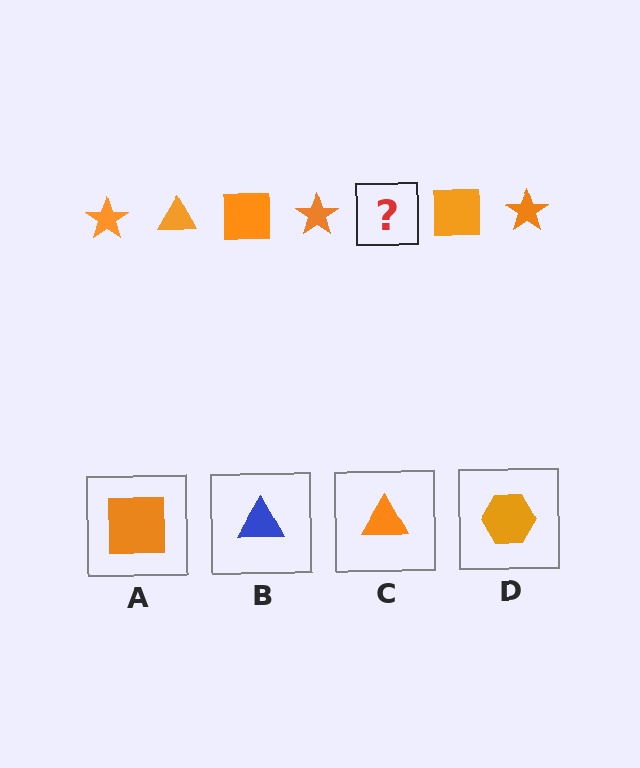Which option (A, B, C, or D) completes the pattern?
C.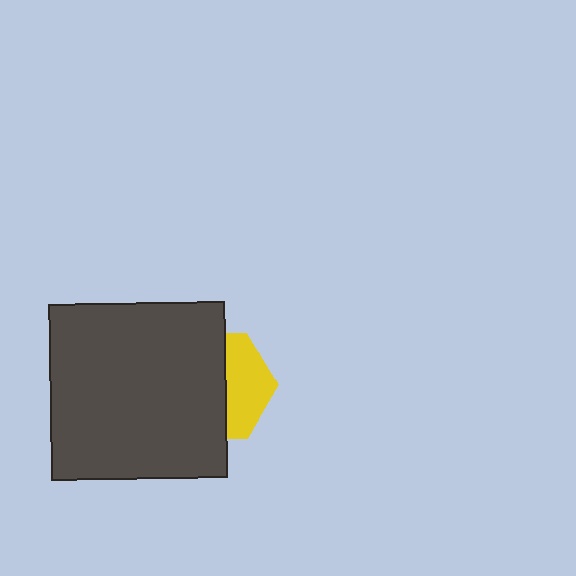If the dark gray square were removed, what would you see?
You would see the complete yellow hexagon.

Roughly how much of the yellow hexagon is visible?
A small part of it is visible (roughly 39%).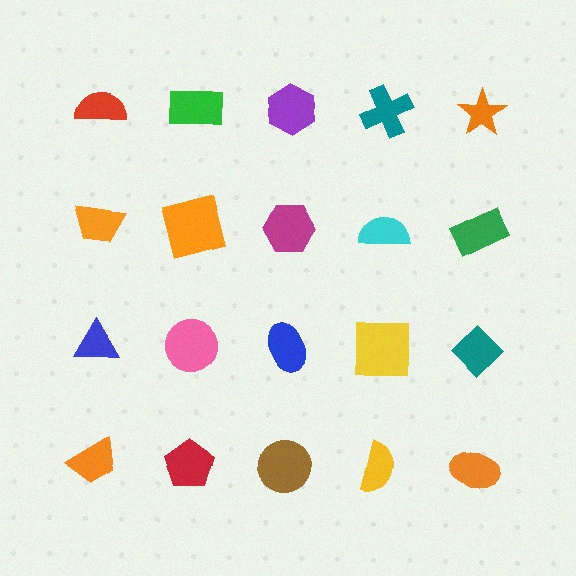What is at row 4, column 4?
A yellow semicircle.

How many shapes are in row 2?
5 shapes.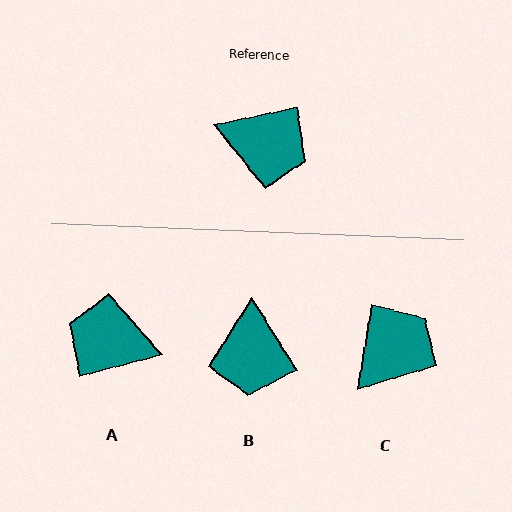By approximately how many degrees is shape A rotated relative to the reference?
Approximately 177 degrees clockwise.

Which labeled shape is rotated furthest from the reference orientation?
A, about 177 degrees away.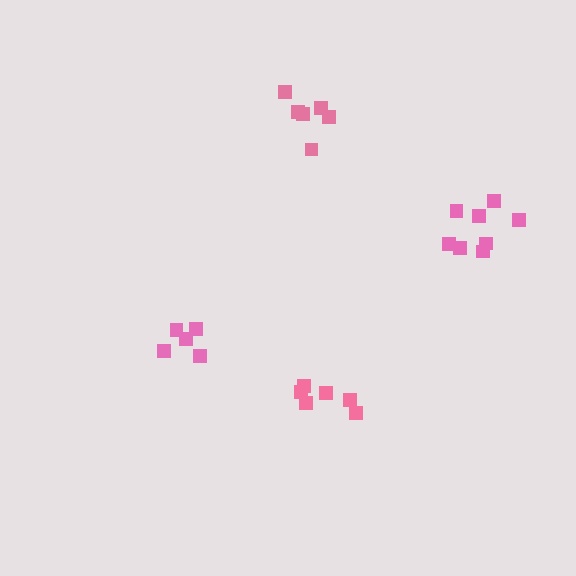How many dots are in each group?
Group 1: 6 dots, Group 2: 8 dots, Group 3: 5 dots, Group 4: 6 dots (25 total).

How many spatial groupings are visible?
There are 4 spatial groupings.